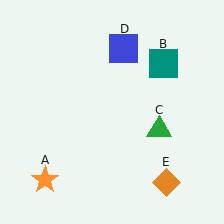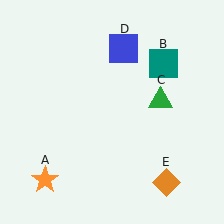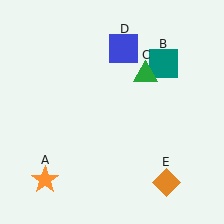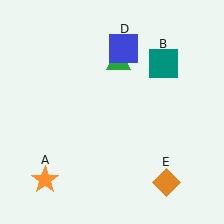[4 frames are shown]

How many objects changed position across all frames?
1 object changed position: green triangle (object C).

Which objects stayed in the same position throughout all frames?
Orange star (object A) and teal square (object B) and blue square (object D) and orange diamond (object E) remained stationary.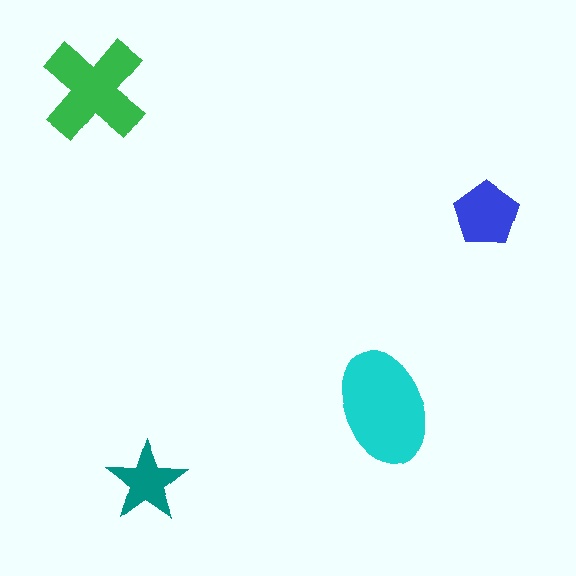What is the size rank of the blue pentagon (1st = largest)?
3rd.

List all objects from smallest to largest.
The teal star, the blue pentagon, the green cross, the cyan ellipse.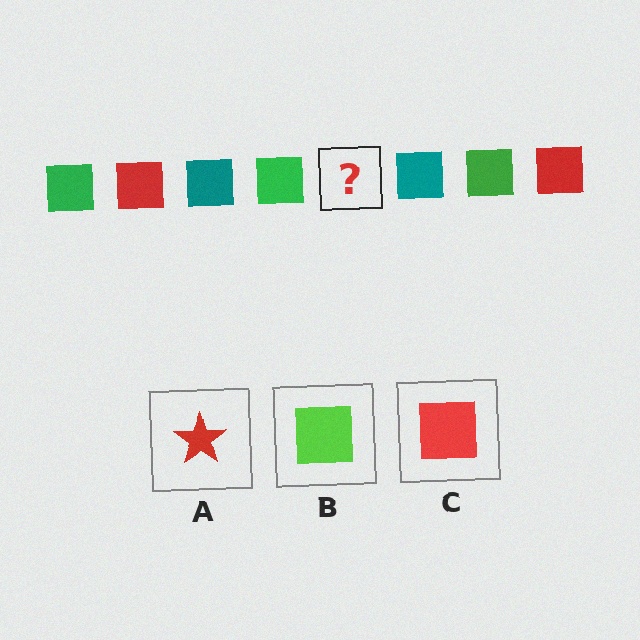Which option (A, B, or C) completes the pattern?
C.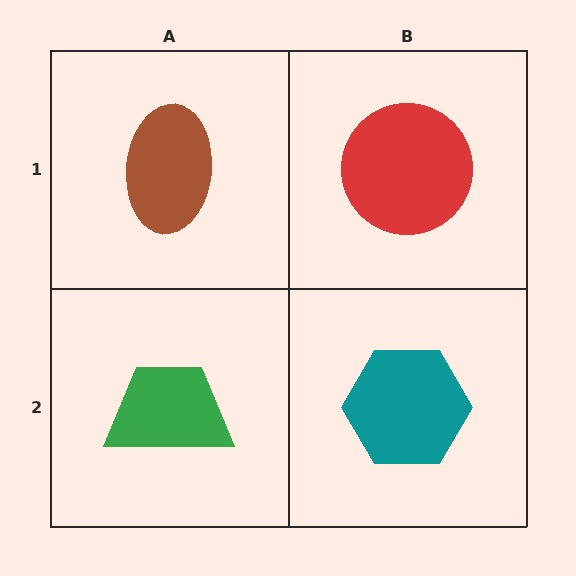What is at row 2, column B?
A teal hexagon.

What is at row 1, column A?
A brown ellipse.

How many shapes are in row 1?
2 shapes.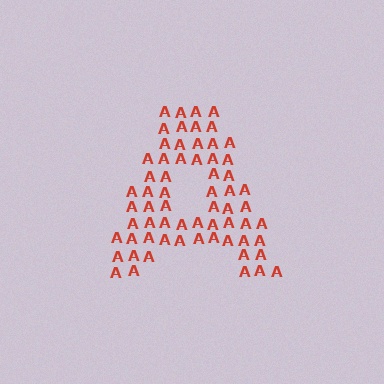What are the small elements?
The small elements are letter A's.